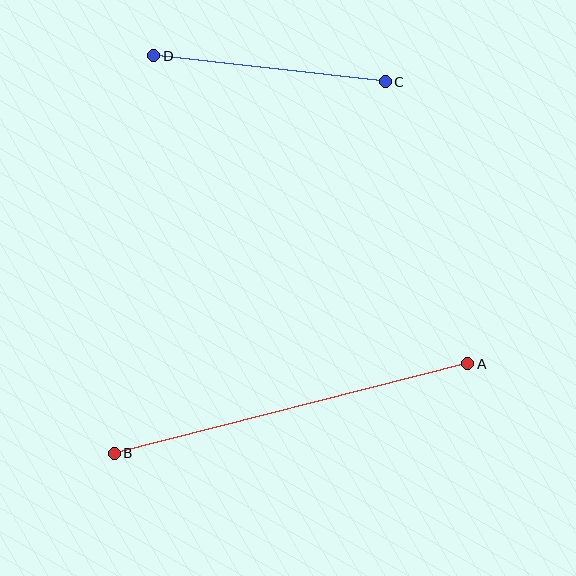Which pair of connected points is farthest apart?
Points A and B are farthest apart.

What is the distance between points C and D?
The distance is approximately 233 pixels.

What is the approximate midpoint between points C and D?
The midpoint is at approximately (270, 69) pixels.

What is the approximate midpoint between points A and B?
The midpoint is at approximately (291, 409) pixels.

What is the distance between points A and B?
The distance is approximately 365 pixels.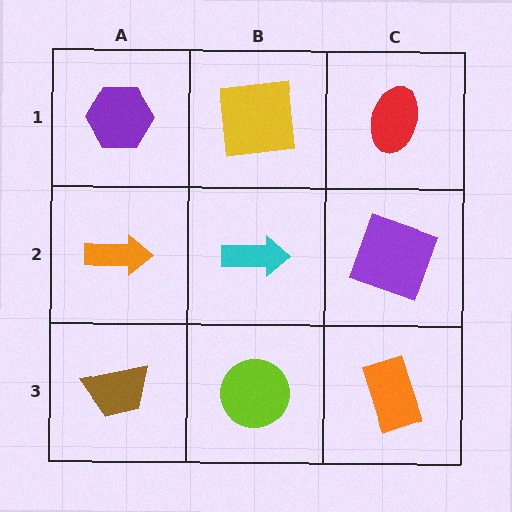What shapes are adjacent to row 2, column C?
A red ellipse (row 1, column C), an orange rectangle (row 3, column C), a cyan arrow (row 2, column B).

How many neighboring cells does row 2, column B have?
4.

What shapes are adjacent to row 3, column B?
A cyan arrow (row 2, column B), a brown trapezoid (row 3, column A), an orange rectangle (row 3, column C).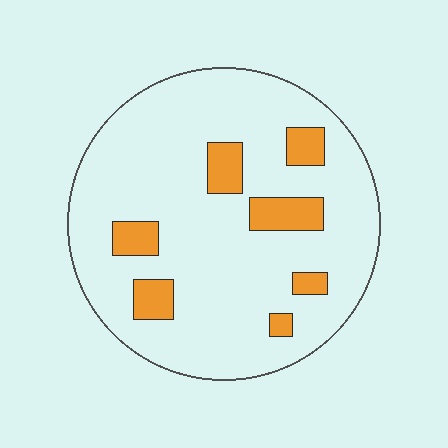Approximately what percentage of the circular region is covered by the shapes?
Approximately 15%.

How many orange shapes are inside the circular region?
7.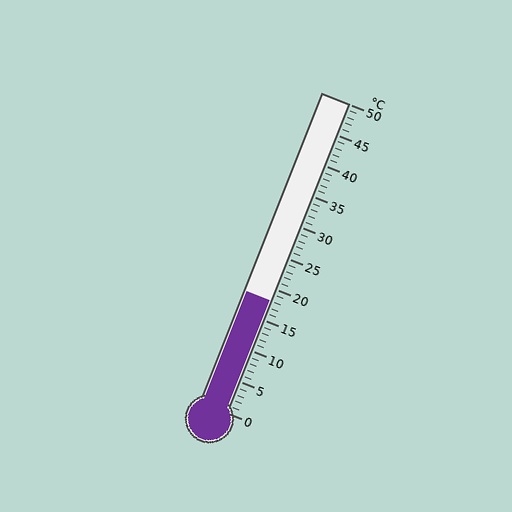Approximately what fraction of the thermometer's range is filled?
The thermometer is filled to approximately 35% of its range.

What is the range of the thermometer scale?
The thermometer scale ranges from 0°C to 50°C.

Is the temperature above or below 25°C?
The temperature is below 25°C.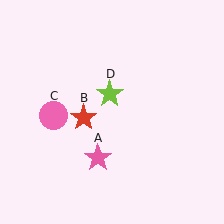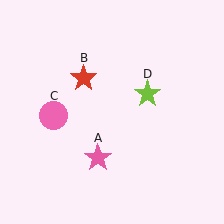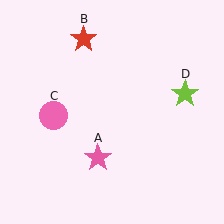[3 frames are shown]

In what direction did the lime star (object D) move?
The lime star (object D) moved right.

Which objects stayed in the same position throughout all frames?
Pink star (object A) and pink circle (object C) remained stationary.